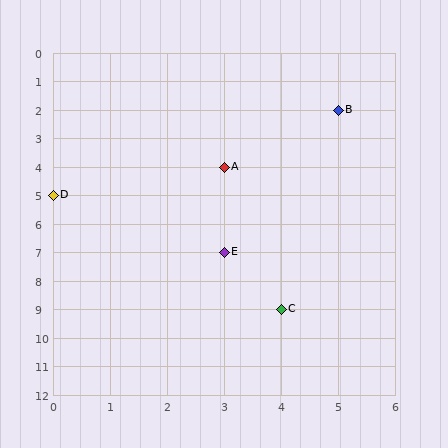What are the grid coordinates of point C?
Point C is at grid coordinates (4, 9).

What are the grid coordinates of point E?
Point E is at grid coordinates (3, 7).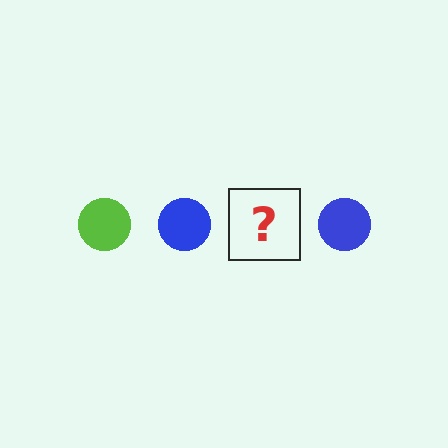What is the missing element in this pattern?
The missing element is a lime circle.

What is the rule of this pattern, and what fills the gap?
The rule is that the pattern cycles through lime, blue circles. The gap should be filled with a lime circle.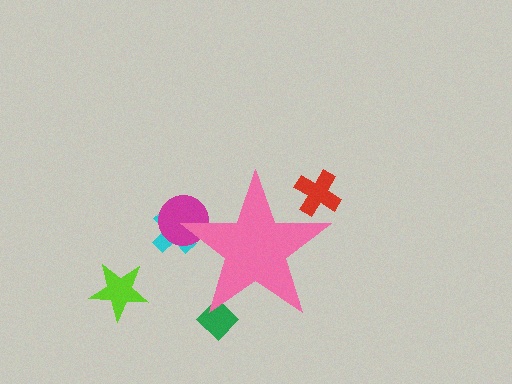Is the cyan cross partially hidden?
Yes, the cyan cross is partially hidden behind the pink star.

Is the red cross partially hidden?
Yes, the red cross is partially hidden behind the pink star.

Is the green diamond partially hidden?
Yes, the green diamond is partially hidden behind the pink star.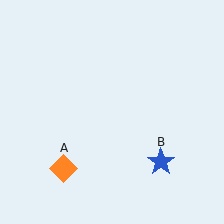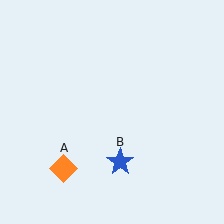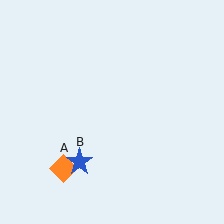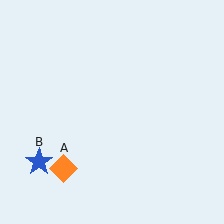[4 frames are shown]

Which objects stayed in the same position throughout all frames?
Orange diamond (object A) remained stationary.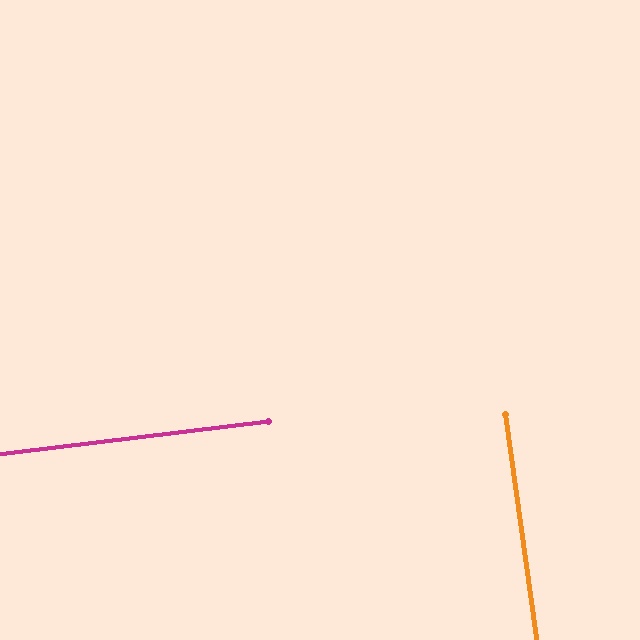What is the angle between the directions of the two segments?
Approximately 89 degrees.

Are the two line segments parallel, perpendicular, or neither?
Perpendicular — they meet at approximately 89°.